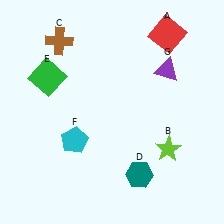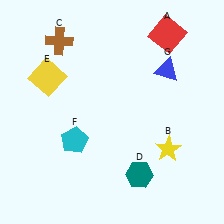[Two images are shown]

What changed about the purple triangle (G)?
In Image 1, G is purple. In Image 2, it changed to blue.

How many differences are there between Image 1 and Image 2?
There are 3 differences between the two images.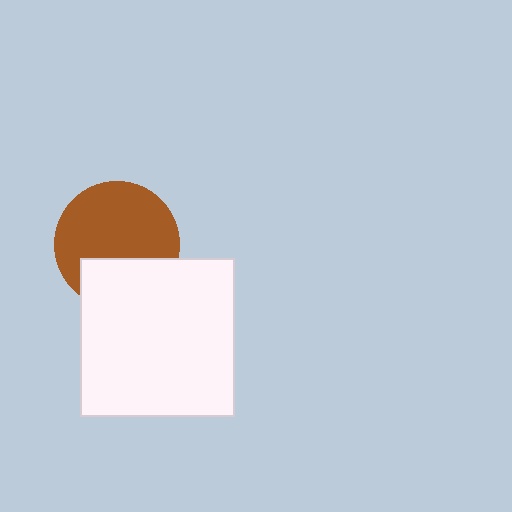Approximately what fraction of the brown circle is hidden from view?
Roughly 32% of the brown circle is hidden behind the white rectangle.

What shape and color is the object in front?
The object in front is a white rectangle.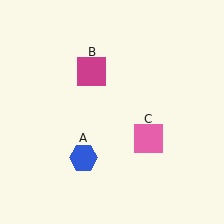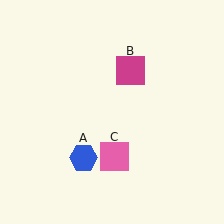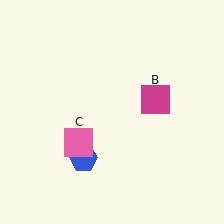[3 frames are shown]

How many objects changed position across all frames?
2 objects changed position: magenta square (object B), pink square (object C).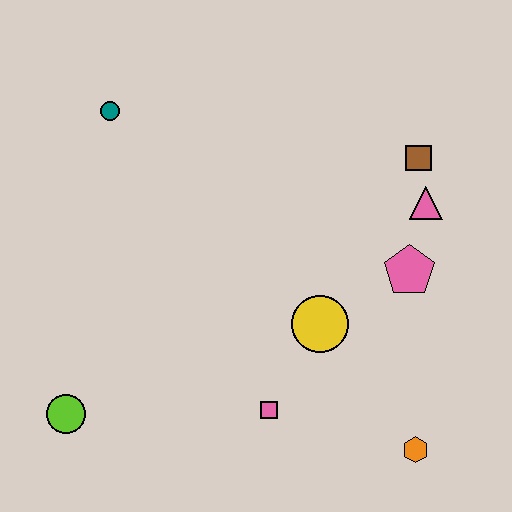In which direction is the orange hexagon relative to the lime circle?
The orange hexagon is to the right of the lime circle.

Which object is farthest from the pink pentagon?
The lime circle is farthest from the pink pentagon.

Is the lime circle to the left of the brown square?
Yes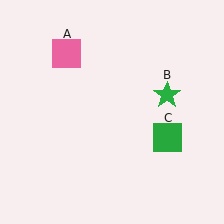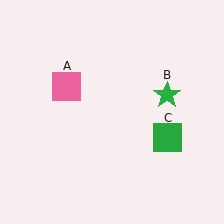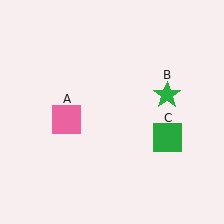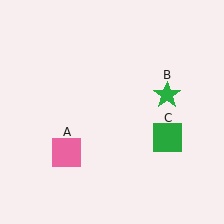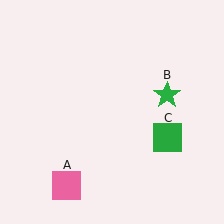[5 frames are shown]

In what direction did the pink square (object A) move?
The pink square (object A) moved down.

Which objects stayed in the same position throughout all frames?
Green star (object B) and green square (object C) remained stationary.